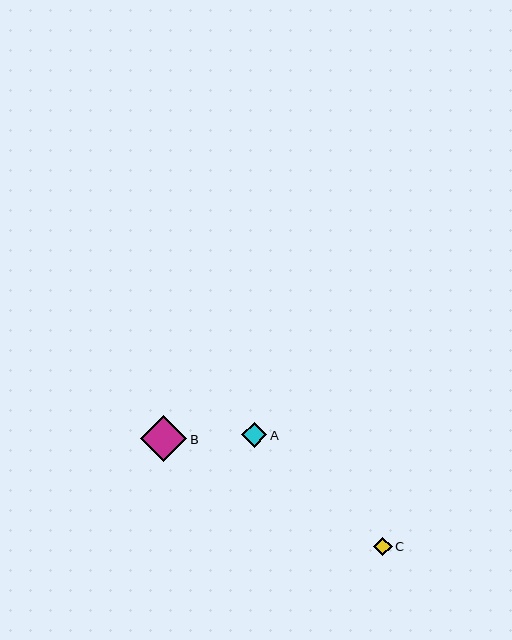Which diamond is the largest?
Diamond B is the largest with a size of approximately 46 pixels.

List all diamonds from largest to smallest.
From largest to smallest: B, A, C.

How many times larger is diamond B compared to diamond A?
Diamond B is approximately 1.8 times the size of diamond A.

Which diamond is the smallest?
Diamond C is the smallest with a size of approximately 19 pixels.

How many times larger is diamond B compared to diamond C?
Diamond B is approximately 2.5 times the size of diamond C.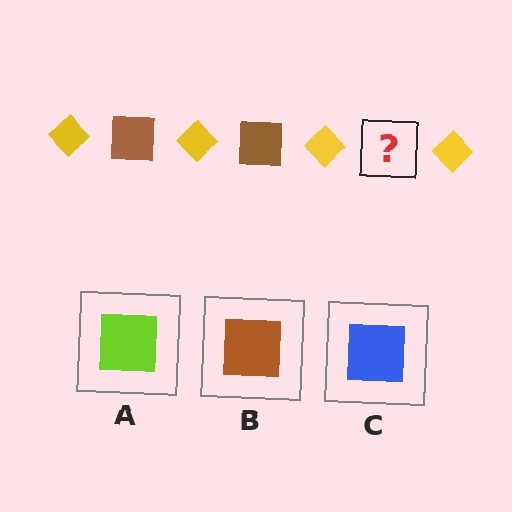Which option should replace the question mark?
Option B.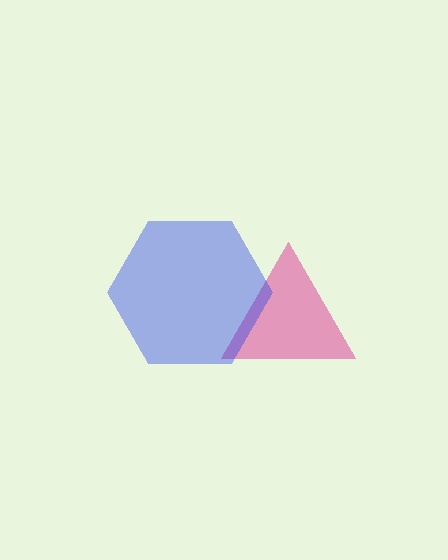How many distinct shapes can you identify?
There are 2 distinct shapes: a pink triangle, a blue hexagon.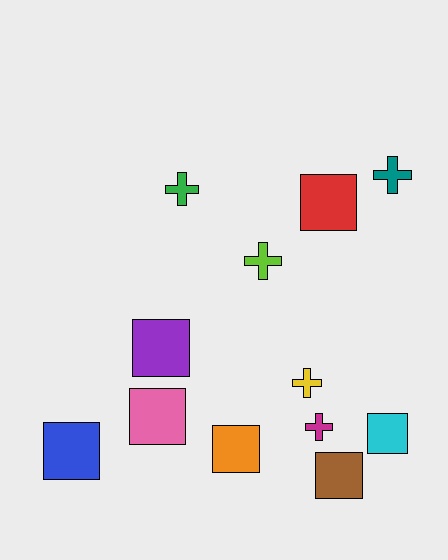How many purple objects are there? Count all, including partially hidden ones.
There is 1 purple object.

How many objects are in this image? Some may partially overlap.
There are 12 objects.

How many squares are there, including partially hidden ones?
There are 7 squares.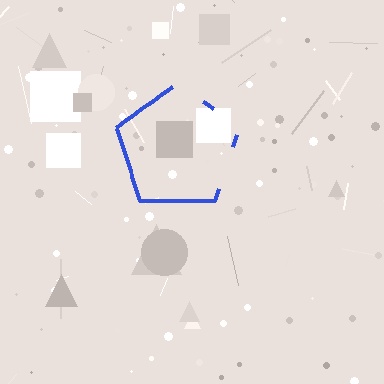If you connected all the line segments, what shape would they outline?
They would outline a pentagon.